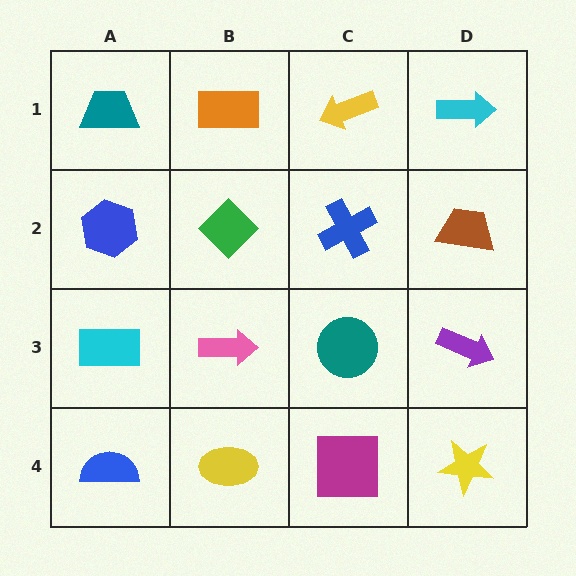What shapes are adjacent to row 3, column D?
A brown trapezoid (row 2, column D), a yellow star (row 4, column D), a teal circle (row 3, column C).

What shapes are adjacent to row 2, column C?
A yellow arrow (row 1, column C), a teal circle (row 3, column C), a green diamond (row 2, column B), a brown trapezoid (row 2, column D).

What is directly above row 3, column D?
A brown trapezoid.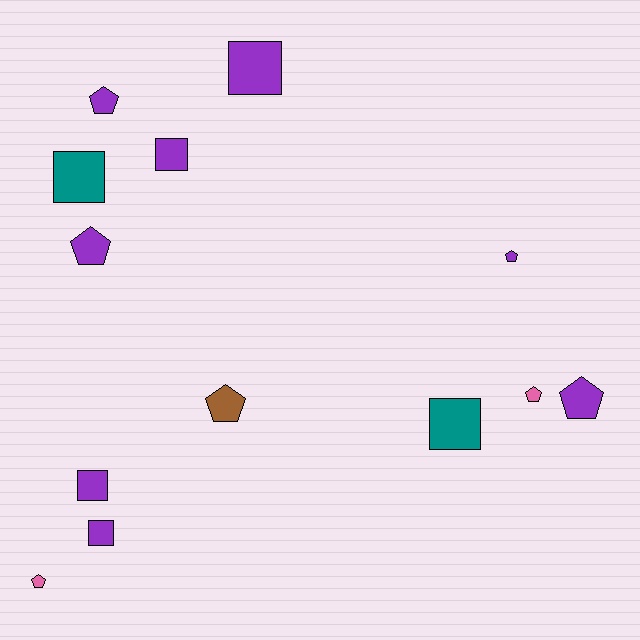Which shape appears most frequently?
Pentagon, with 7 objects.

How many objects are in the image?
There are 13 objects.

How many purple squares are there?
There are 4 purple squares.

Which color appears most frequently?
Purple, with 8 objects.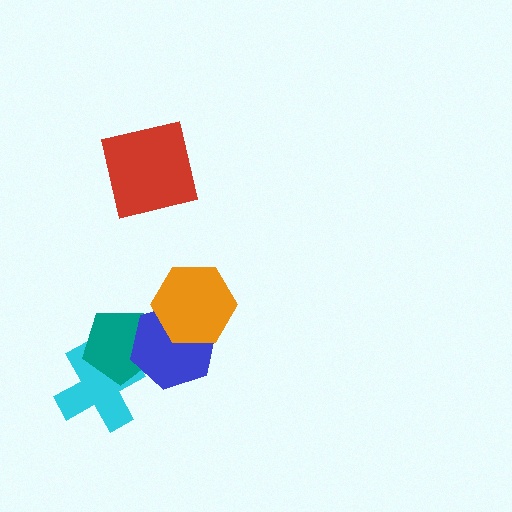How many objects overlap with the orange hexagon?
1 object overlaps with the orange hexagon.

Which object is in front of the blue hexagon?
The orange hexagon is in front of the blue hexagon.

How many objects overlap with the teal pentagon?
2 objects overlap with the teal pentagon.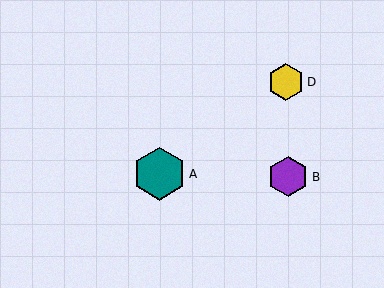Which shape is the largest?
The teal hexagon (labeled A) is the largest.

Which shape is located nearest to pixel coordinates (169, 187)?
The teal hexagon (labeled A) at (160, 174) is nearest to that location.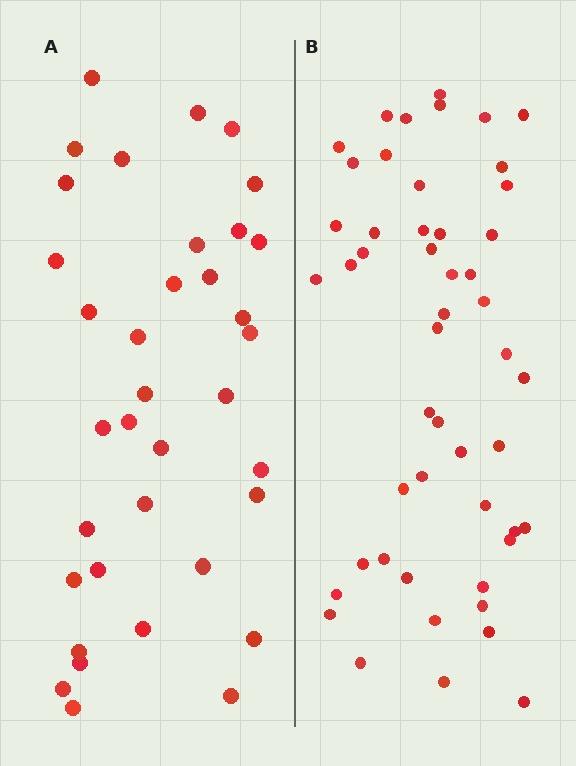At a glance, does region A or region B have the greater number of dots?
Region B (the right region) has more dots.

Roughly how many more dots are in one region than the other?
Region B has approximately 15 more dots than region A.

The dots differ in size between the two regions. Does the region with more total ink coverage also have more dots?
No. Region A has more total ink coverage because its dots are larger, but region B actually contains more individual dots. Total area can be misleading — the number of items is what matters here.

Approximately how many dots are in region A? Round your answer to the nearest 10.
About 40 dots. (The exact count is 36, which rounds to 40.)